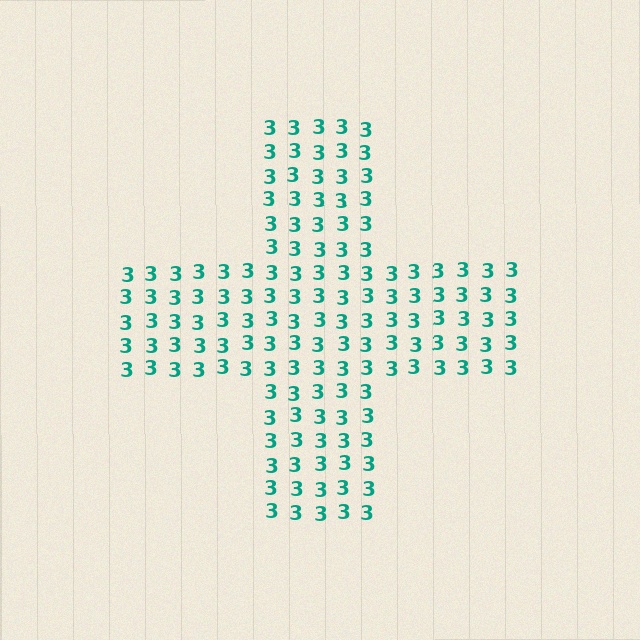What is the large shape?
The large shape is a cross.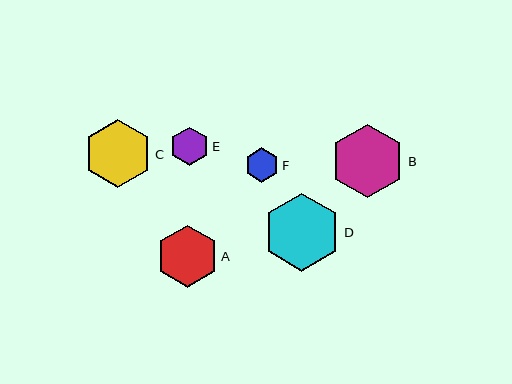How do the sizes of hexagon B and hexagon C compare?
Hexagon B and hexagon C are approximately the same size.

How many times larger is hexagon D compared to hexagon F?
Hexagon D is approximately 2.3 times the size of hexagon F.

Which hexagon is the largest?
Hexagon D is the largest with a size of approximately 78 pixels.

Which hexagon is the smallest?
Hexagon F is the smallest with a size of approximately 34 pixels.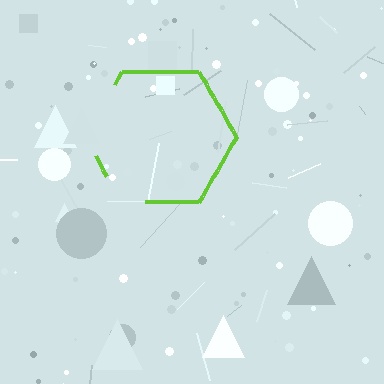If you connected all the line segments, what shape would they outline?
They would outline a hexagon.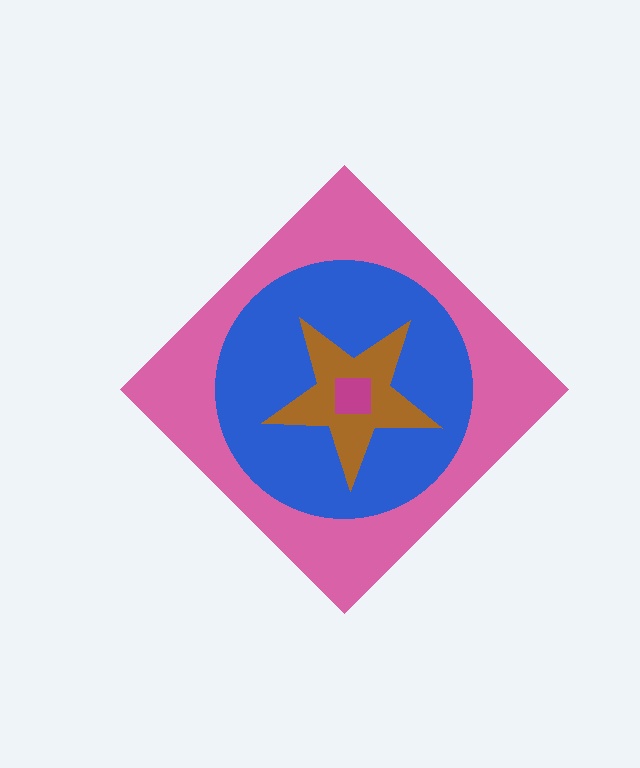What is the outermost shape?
The pink diamond.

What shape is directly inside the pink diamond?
The blue circle.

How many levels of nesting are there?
4.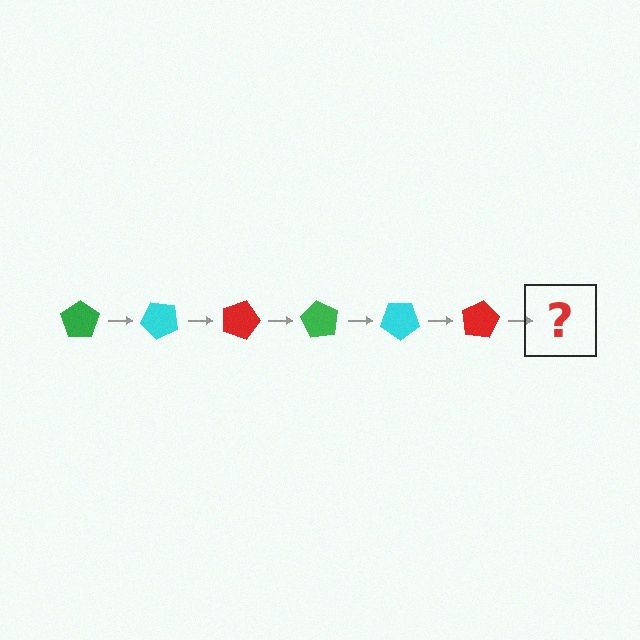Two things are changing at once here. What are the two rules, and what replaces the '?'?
The two rules are that it rotates 45 degrees each step and the color cycles through green, cyan, and red. The '?' should be a green pentagon, rotated 270 degrees from the start.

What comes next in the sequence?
The next element should be a green pentagon, rotated 270 degrees from the start.